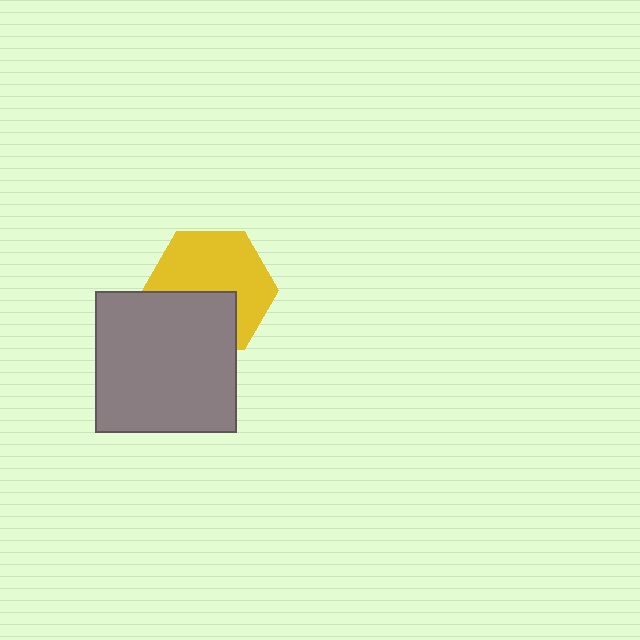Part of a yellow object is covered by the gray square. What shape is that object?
It is a hexagon.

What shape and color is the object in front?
The object in front is a gray square.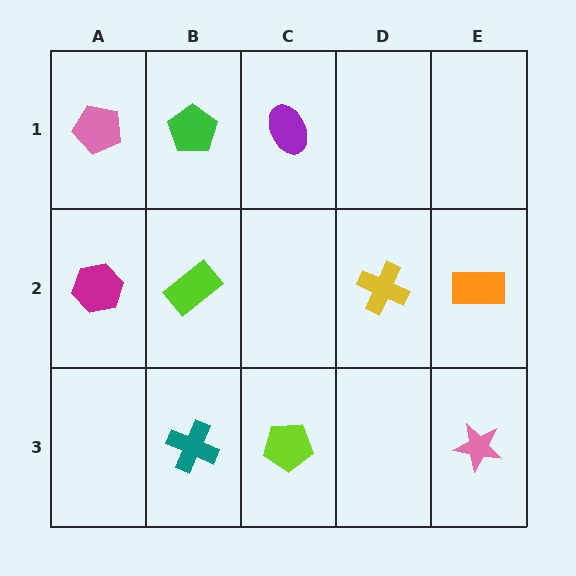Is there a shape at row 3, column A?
No, that cell is empty.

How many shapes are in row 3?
3 shapes.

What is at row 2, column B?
A lime rectangle.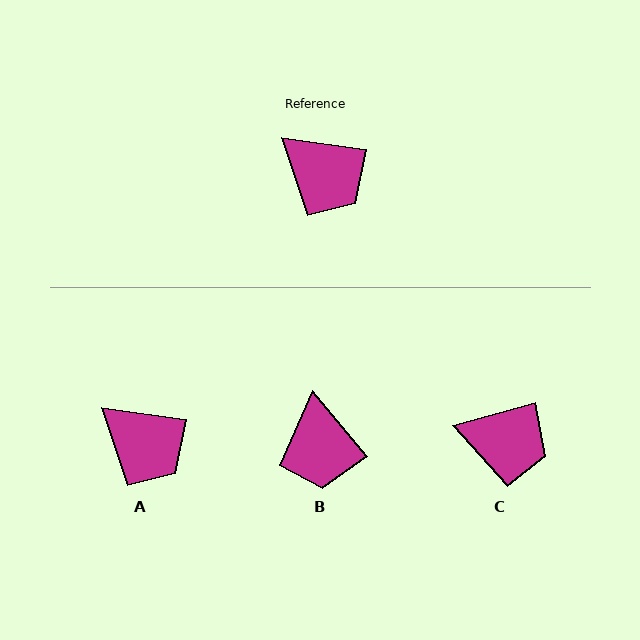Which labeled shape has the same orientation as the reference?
A.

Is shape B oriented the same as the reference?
No, it is off by about 42 degrees.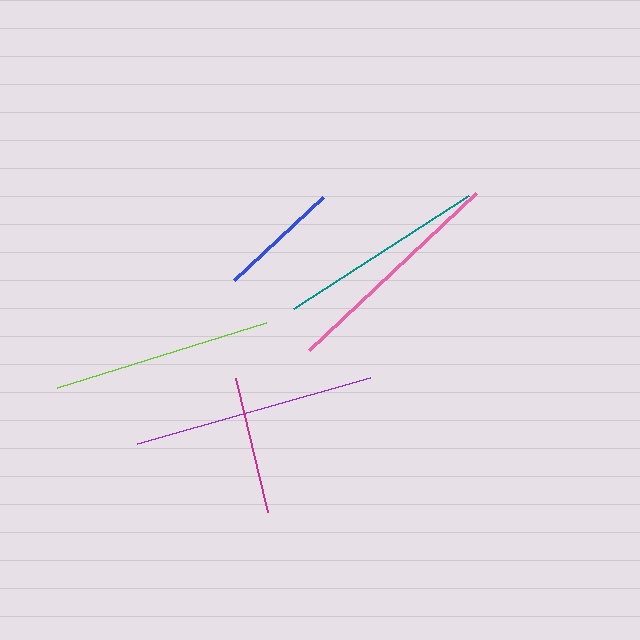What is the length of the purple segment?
The purple segment is approximately 242 pixels long.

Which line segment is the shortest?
The blue line is the shortest at approximately 122 pixels.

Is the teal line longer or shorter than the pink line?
The pink line is longer than the teal line.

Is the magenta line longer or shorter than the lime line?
The lime line is longer than the magenta line.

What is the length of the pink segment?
The pink segment is approximately 229 pixels long.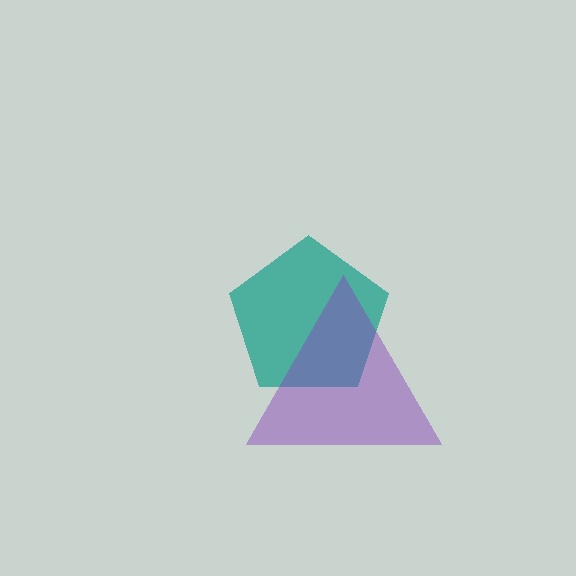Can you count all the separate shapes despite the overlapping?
Yes, there are 2 separate shapes.